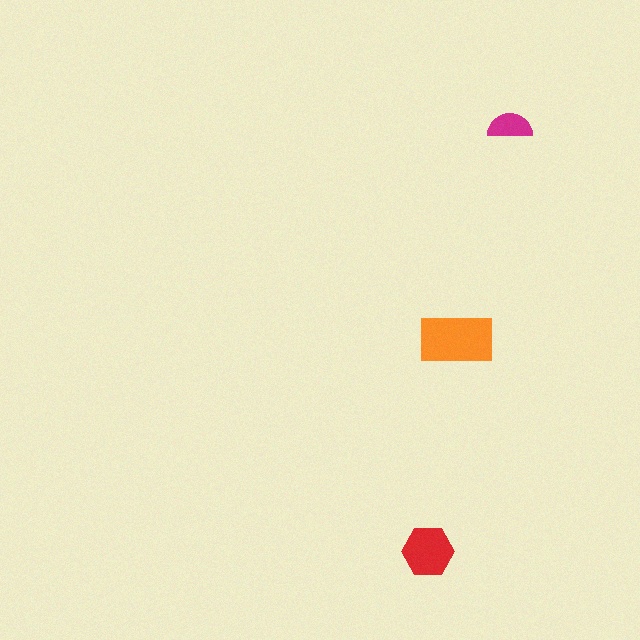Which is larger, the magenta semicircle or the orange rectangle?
The orange rectangle.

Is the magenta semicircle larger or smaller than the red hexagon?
Smaller.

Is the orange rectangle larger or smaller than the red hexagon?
Larger.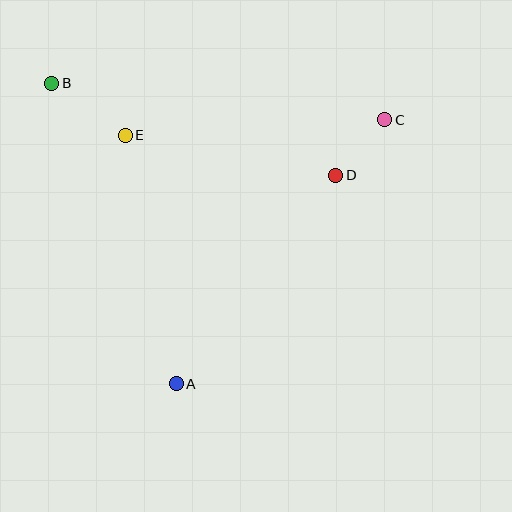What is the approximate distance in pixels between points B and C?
The distance between B and C is approximately 335 pixels.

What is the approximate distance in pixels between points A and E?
The distance between A and E is approximately 254 pixels.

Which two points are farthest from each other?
Points A and C are farthest from each other.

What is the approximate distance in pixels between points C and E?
The distance between C and E is approximately 260 pixels.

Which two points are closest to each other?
Points C and D are closest to each other.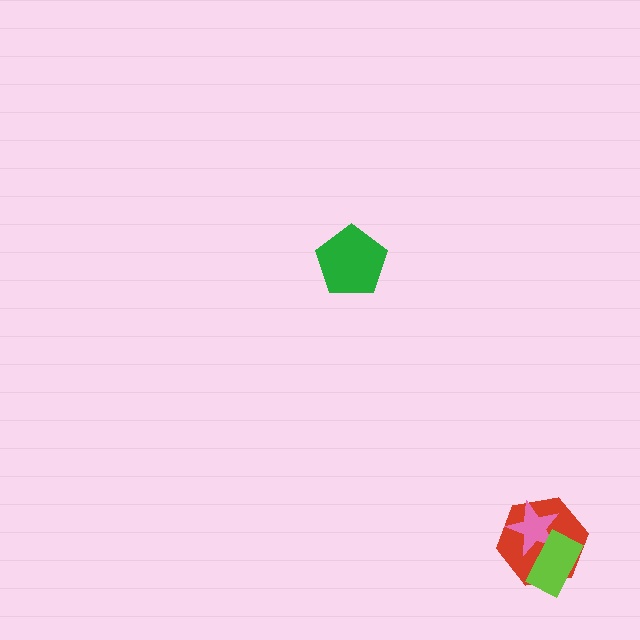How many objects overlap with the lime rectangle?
2 objects overlap with the lime rectangle.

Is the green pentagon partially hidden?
No, no other shape covers it.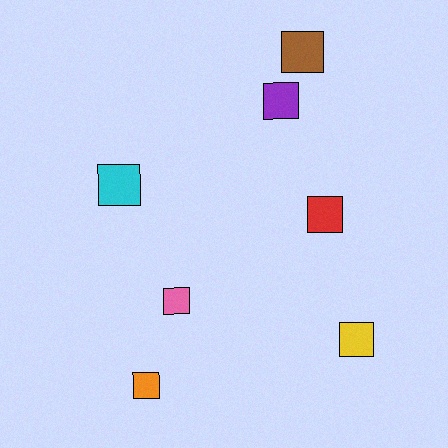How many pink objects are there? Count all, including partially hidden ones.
There is 1 pink object.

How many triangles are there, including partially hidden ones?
There are no triangles.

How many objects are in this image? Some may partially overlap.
There are 7 objects.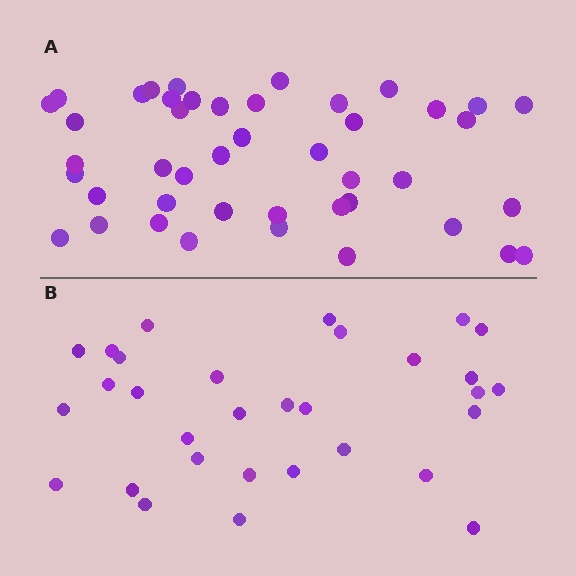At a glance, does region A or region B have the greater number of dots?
Region A (the top region) has more dots.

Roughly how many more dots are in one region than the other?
Region A has approximately 15 more dots than region B.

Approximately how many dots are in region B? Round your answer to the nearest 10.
About 30 dots. (The exact count is 31, which rounds to 30.)